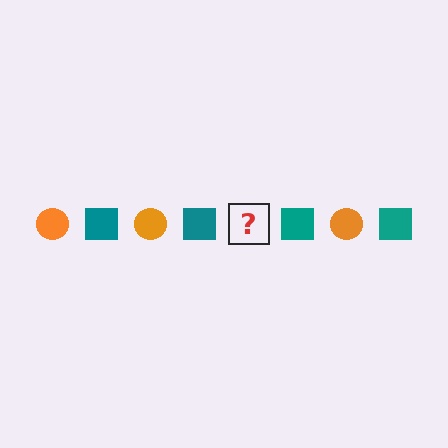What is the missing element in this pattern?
The missing element is an orange circle.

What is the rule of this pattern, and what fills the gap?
The rule is that the pattern alternates between orange circle and teal square. The gap should be filled with an orange circle.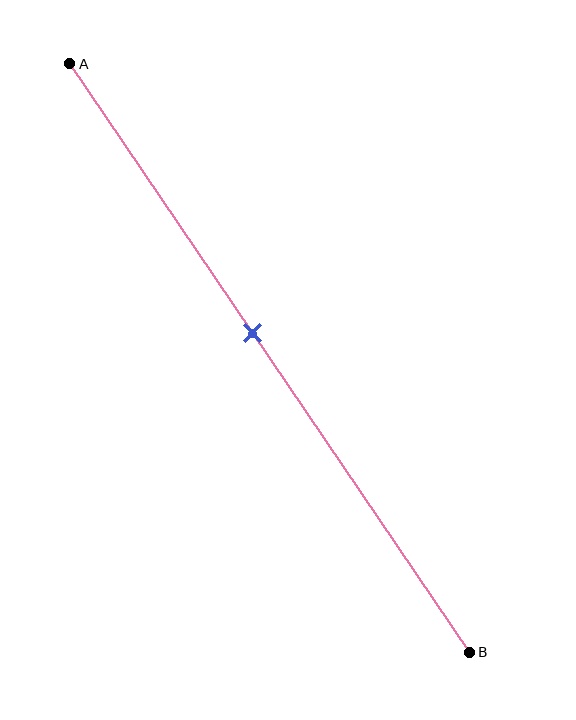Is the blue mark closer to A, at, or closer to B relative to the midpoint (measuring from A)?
The blue mark is closer to point A than the midpoint of segment AB.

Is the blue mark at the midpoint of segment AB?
No, the mark is at about 45% from A, not at the 50% midpoint.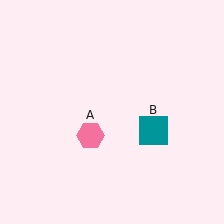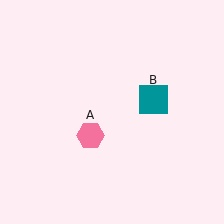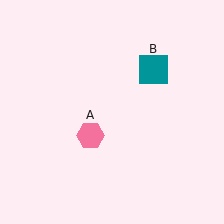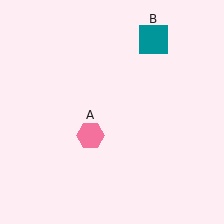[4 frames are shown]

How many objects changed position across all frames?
1 object changed position: teal square (object B).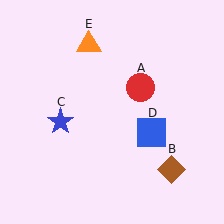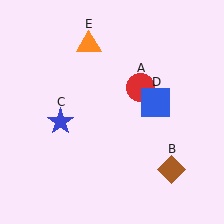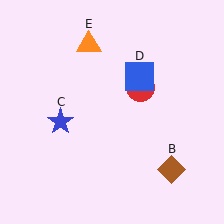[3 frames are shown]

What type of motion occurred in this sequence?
The blue square (object D) rotated counterclockwise around the center of the scene.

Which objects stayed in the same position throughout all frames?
Red circle (object A) and brown diamond (object B) and blue star (object C) and orange triangle (object E) remained stationary.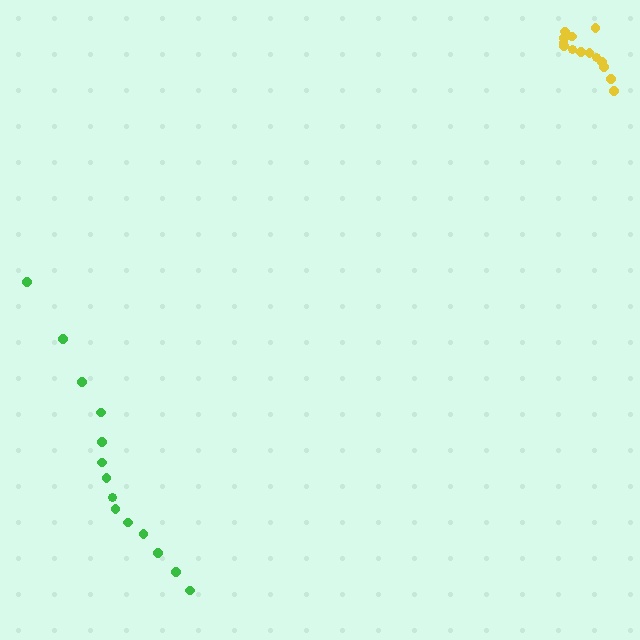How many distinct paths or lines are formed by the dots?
There are 2 distinct paths.